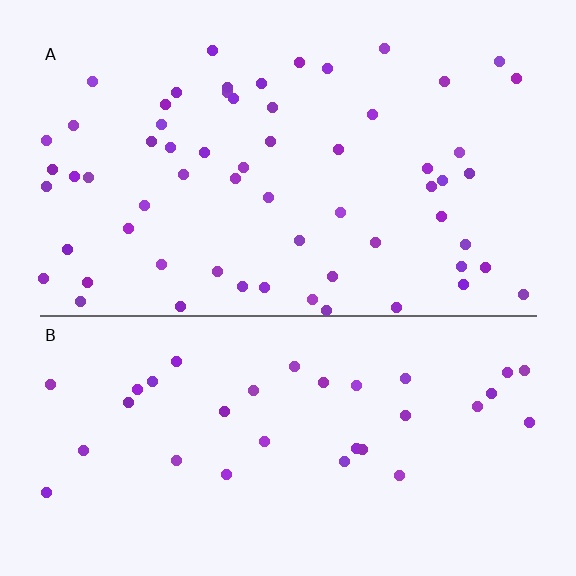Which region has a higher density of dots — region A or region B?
A (the top).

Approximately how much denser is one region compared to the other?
Approximately 1.9× — region A over region B.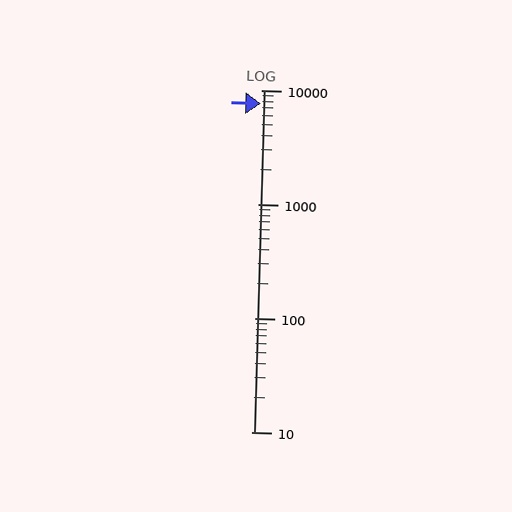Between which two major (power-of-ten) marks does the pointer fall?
The pointer is between 1000 and 10000.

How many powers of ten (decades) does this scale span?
The scale spans 3 decades, from 10 to 10000.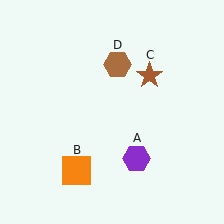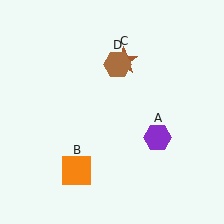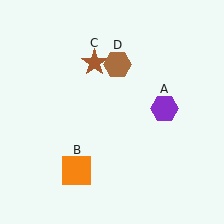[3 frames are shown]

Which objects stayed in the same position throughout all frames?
Orange square (object B) and brown hexagon (object D) remained stationary.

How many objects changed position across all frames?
2 objects changed position: purple hexagon (object A), brown star (object C).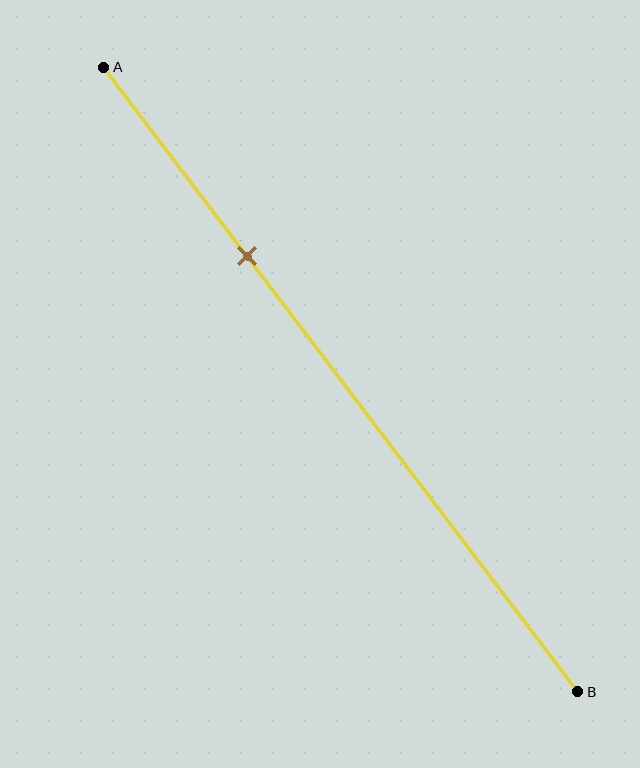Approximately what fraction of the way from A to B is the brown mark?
The brown mark is approximately 30% of the way from A to B.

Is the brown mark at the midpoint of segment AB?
No, the mark is at about 30% from A, not at the 50% midpoint.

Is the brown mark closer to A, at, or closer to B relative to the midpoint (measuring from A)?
The brown mark is closer to point A than the midpoint of segment AB.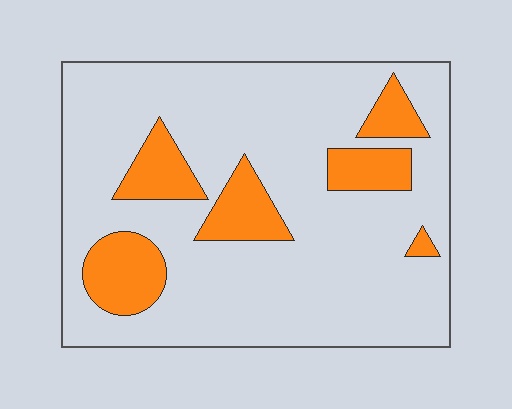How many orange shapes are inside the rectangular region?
6.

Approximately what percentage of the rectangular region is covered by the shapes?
Approximately 20%.